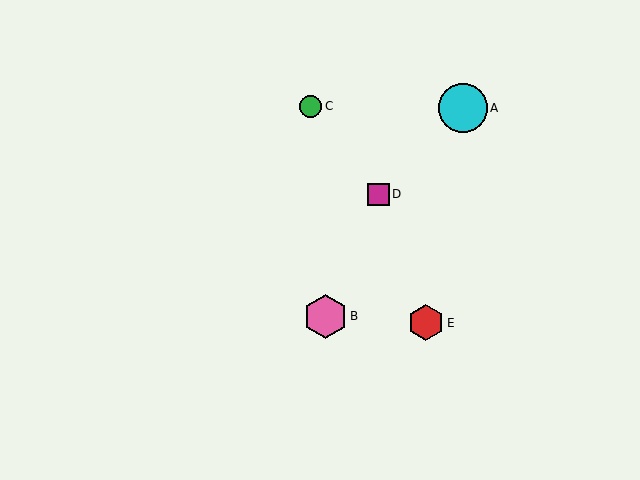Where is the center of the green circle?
The center of the green circle is at (311, 106).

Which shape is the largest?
The cyan circle (labeled A) is the largest.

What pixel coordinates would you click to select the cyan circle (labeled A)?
Click at (463, 108) to select the cyan circle A.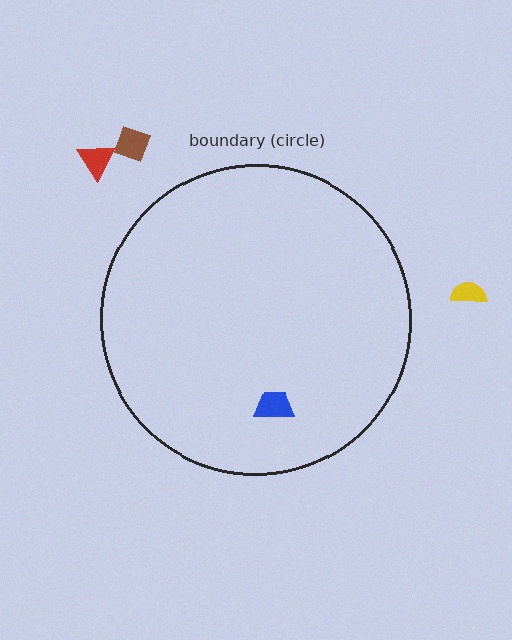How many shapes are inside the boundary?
1 inside, 3 outside.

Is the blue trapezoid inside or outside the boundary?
Inside.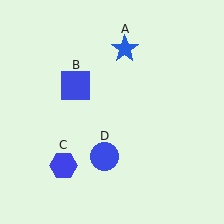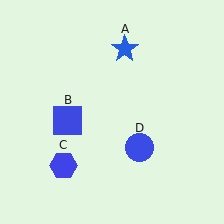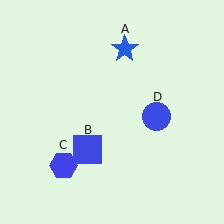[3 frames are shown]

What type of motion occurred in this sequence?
The blue square (object B), blue circle (object D) rotated counterclockwise around the center of the scene.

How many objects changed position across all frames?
2 objects changed position: blue square (object B), blue circle (object D).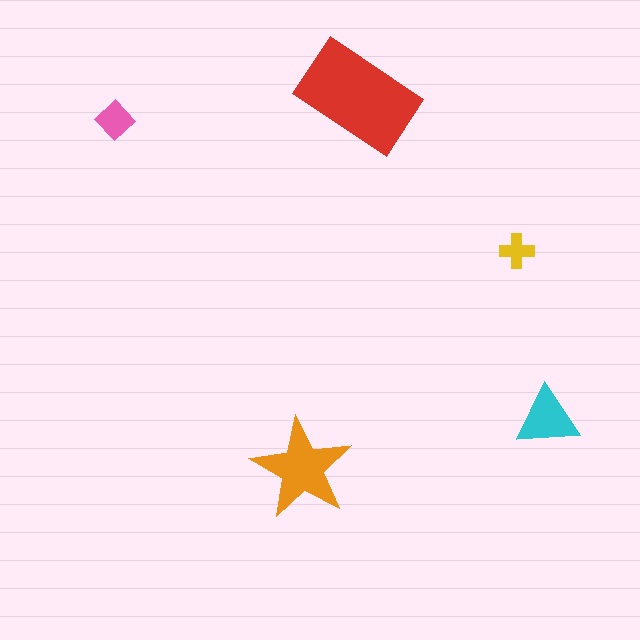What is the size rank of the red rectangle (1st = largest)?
1st.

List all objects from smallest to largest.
The yellow cross, the pink diamond, the cyan triangle, the orange star, the red rectangle.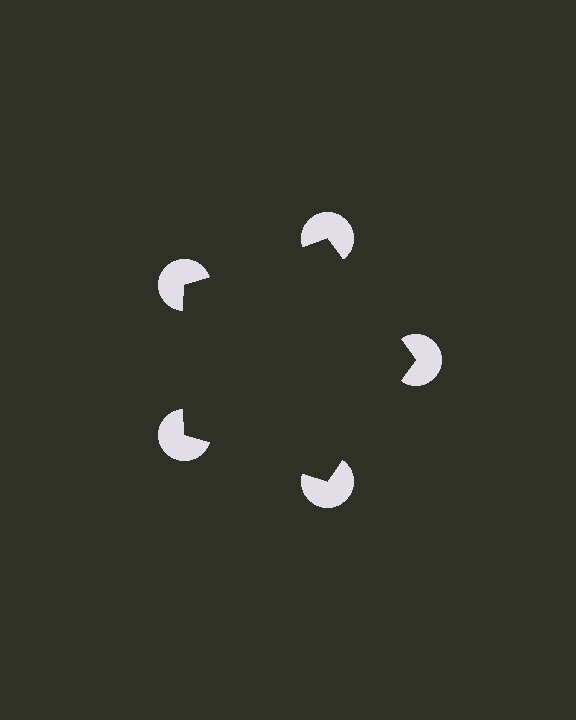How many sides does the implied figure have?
5 sides.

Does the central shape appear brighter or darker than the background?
It typically appears slightly darker than the background, even though no actual brightness change is drawn.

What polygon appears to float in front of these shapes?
An illusory pentagon — its edges are inferred from the aligned wedge cuts in the pac-man discs, not physically drawn.